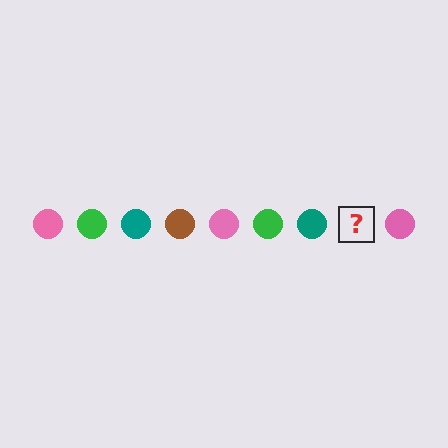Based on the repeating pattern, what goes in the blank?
The blank should be a brown circle.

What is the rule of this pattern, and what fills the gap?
The rule is that the pattern cycles through pink, green, teal, brown circles. The gap should be filled with a brown circle.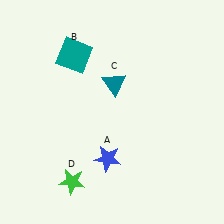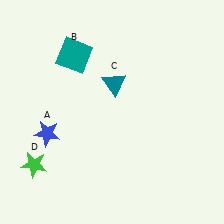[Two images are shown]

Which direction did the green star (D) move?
The green star (D) moved left.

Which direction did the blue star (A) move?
The blue star (A) moved left.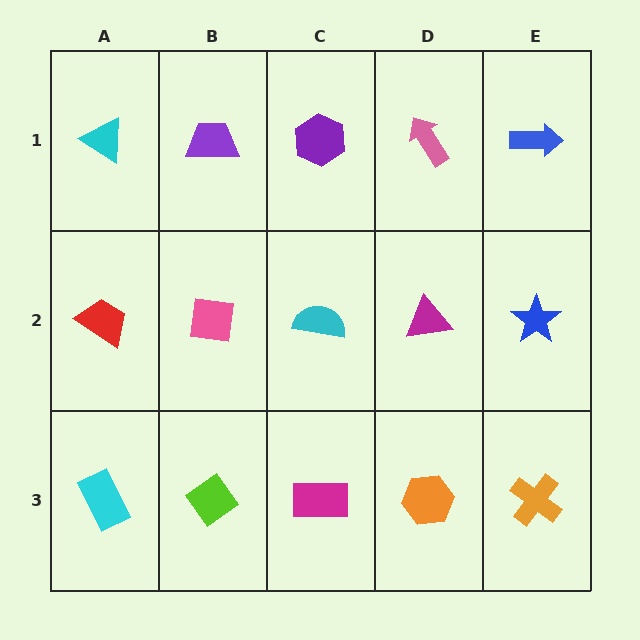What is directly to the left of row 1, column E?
A pink arrow.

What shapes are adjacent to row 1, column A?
A red trapezoid (row 2, column A), a purple trapezoid (row 1, column B).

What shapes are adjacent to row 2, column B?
A purple trapezoid (row 1, column B), a lime diamond (row 3, column B), a red trapezoid (row 2, column A), a cyan semicircle (row 2, column C).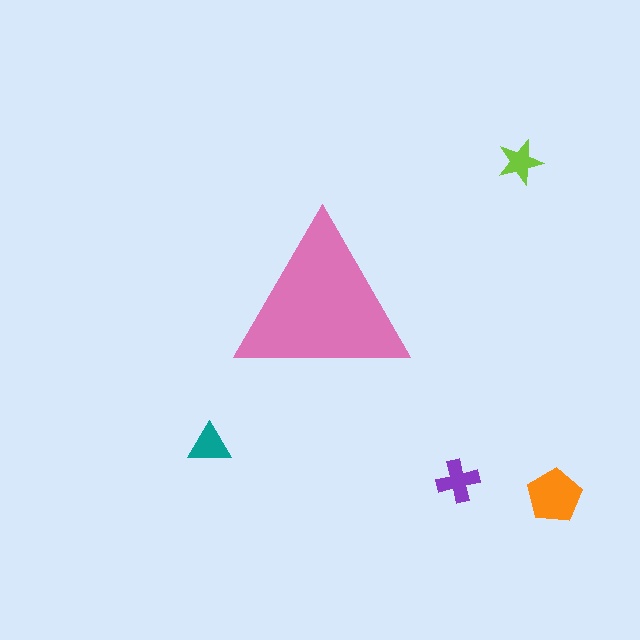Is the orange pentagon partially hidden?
No, the orange pentagon is fully visible.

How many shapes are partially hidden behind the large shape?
0 shapes are partially hidden.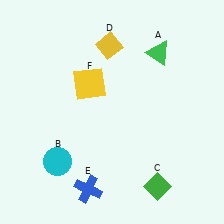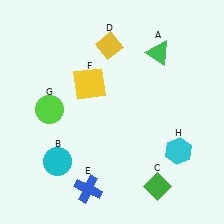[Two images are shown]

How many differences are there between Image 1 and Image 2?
There are 2 differences between the two images.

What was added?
A lime circle (G), a cyan hexagon (H) were added in Image 2.